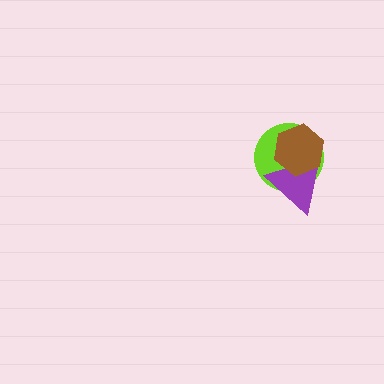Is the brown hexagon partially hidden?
No, no other shape covers it.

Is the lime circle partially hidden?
Yes, it is partially covered by another shape.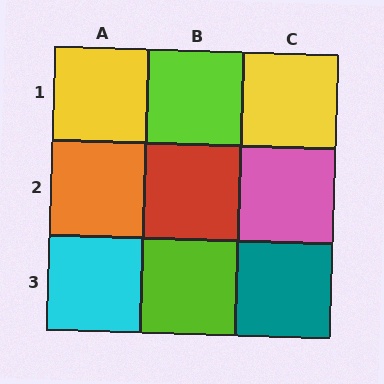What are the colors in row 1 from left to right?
Yellow, lime, yellow.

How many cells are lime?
2 cells are lime.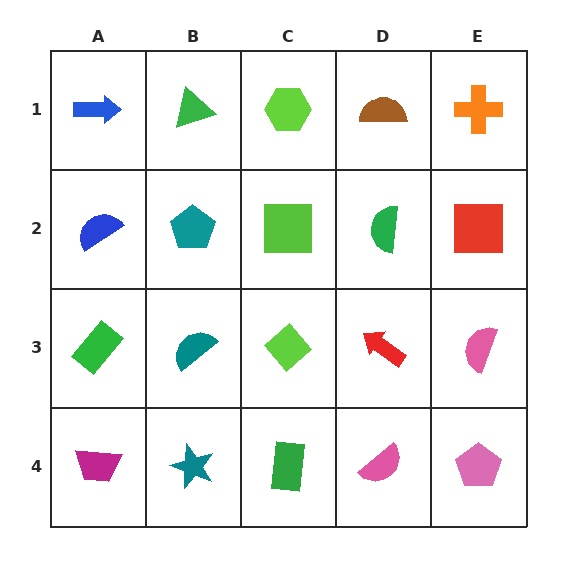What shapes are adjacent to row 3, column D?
A green semicircle (row 2, column D), a pink semicircle (row 4, column D), a lime diamond (row 3, column C), a pink semicircle (row 3, column E).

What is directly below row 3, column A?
A magenta trapezoid.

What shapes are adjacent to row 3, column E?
A red square (row 2, column E), a pink pentagon (row 4, column E), a red arrow (row 3, column D).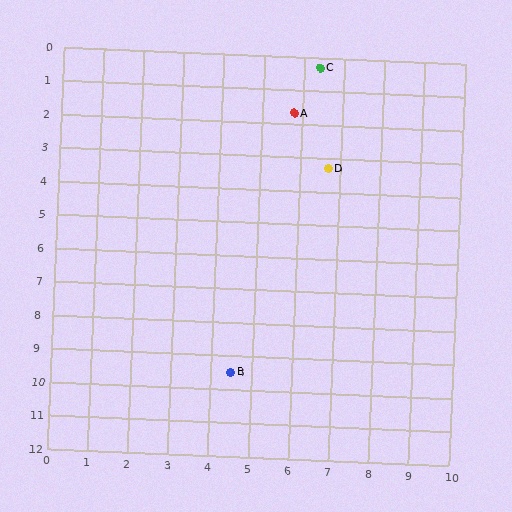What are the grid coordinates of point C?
Point C is at approximately (6.4, 0.3).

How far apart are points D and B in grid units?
Points D and B are about 6.6 grid units apart.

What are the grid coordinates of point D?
Point D is at approximately (6.7, 3.3).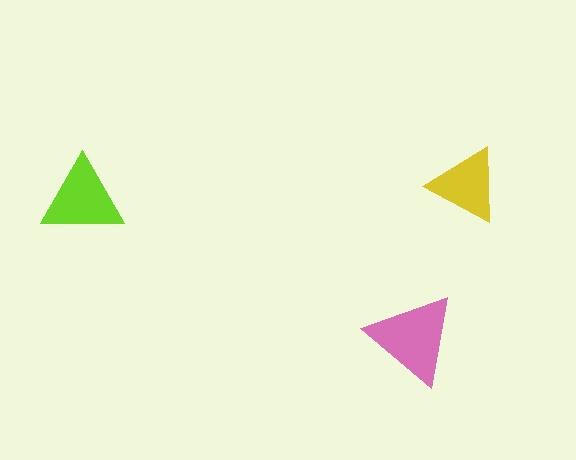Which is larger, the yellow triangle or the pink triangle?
The pink one.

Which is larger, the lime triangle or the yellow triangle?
The lime one.